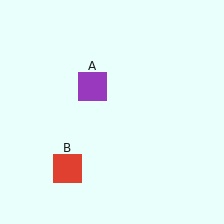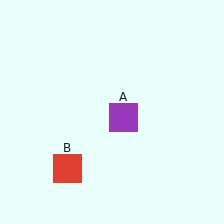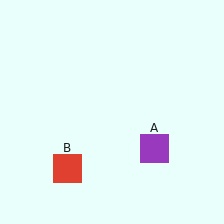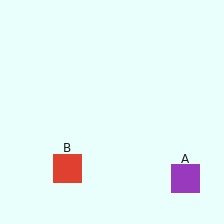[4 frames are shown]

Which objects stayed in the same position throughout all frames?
Red square (object B) remained stationary.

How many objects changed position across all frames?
1 object changed position: purple square (object A).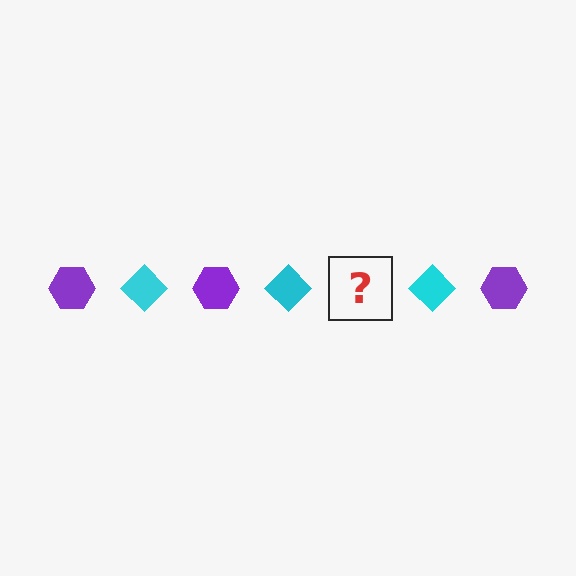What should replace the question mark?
The question mark should be replaced with a purple hexagon.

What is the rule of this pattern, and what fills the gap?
The rule is that the pattern alternates between purple hexagon and cyan diamond. The gap should be filled with a purple hexagon.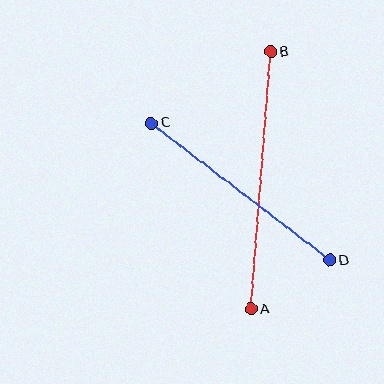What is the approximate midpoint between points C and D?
The midpoint is at approximately (241, 192) pixels.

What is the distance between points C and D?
The distance is approximately 225 pixels.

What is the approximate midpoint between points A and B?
The midpoint is at approximately (261, 180) pixels.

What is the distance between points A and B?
The distance is approximately 258 pixels.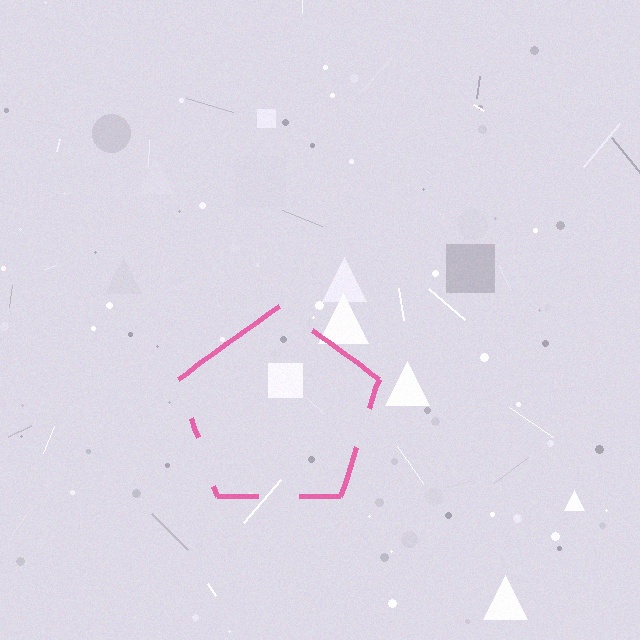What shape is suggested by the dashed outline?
The dashed outline suggests a pentagon.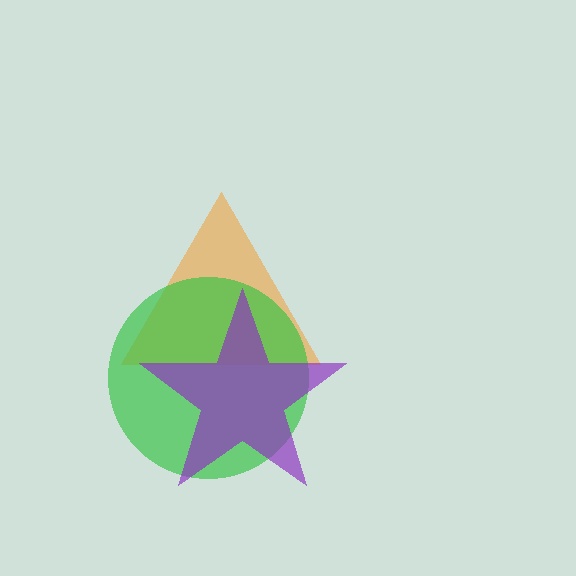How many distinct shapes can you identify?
There are 3 distinct shapes: an orange triangle, a green circle, a purple star.